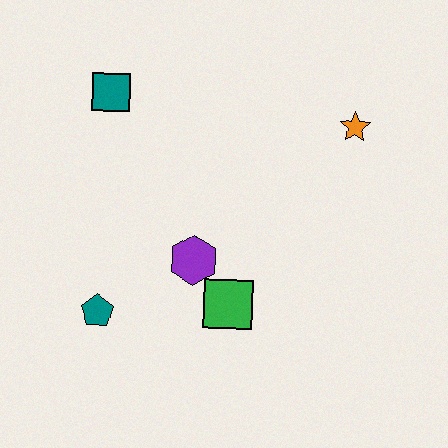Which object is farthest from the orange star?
The teal pentagon is farthest from the orange star.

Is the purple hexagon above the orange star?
No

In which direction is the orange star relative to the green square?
The orange star is above the green square.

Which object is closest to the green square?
The purple hexagon is closest to the green square.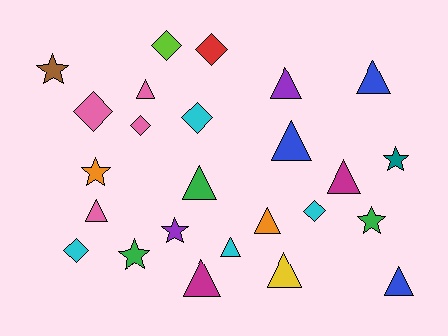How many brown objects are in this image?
There is 1 brown object.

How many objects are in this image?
There are 25 objects.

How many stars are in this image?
There are 6 stars.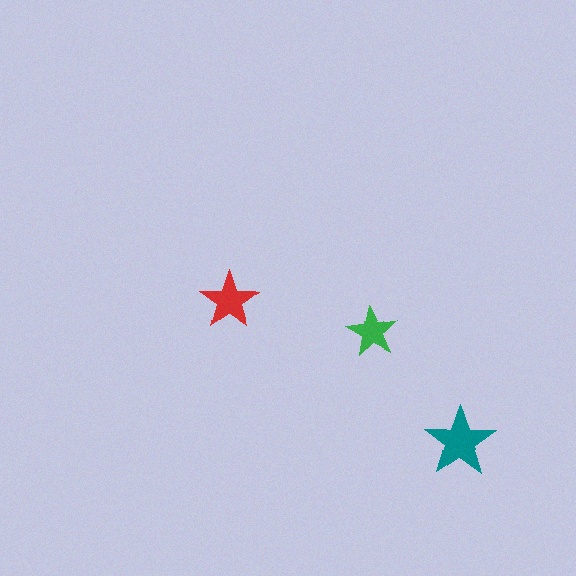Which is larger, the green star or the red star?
The red one.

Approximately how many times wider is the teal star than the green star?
About 1.5 times wider.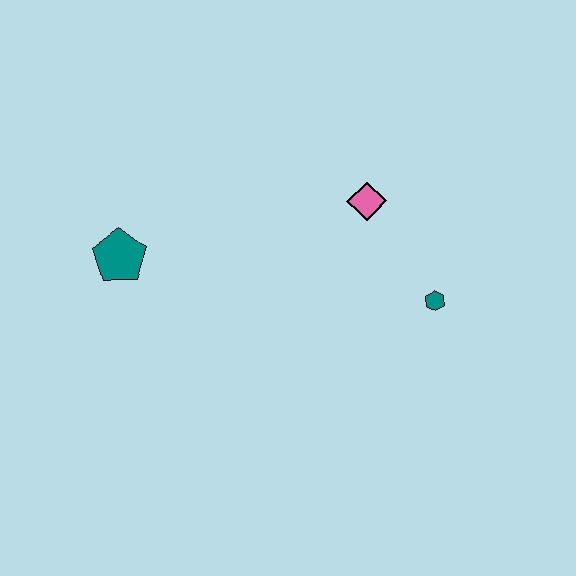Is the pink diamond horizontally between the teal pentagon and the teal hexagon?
Yes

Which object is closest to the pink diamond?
The teal hexagon is closest to the pink diamond.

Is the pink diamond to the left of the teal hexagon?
Yes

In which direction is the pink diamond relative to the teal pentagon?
The pink diamond is to the right of the teal pentagon.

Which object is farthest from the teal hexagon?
The teal pentagon is farthest from the teal hexagon.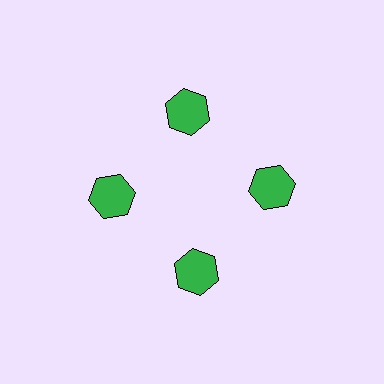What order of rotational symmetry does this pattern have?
This pattern has 4-fold rotational symmetry.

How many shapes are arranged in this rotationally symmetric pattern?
There are 4 shapes, arranged in 4 groups of 1.